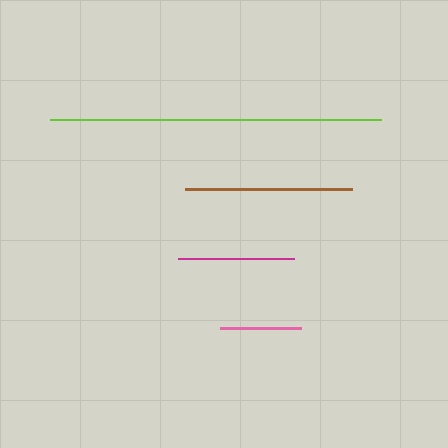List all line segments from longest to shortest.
From longest to shortest: lime, brown, magenta, pink.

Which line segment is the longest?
The lime line is the longest at approximately 331 pixels.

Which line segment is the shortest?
The pink line is the shortest at approximately 82 pixels.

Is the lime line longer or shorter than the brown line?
The lime line is longer than the brown line.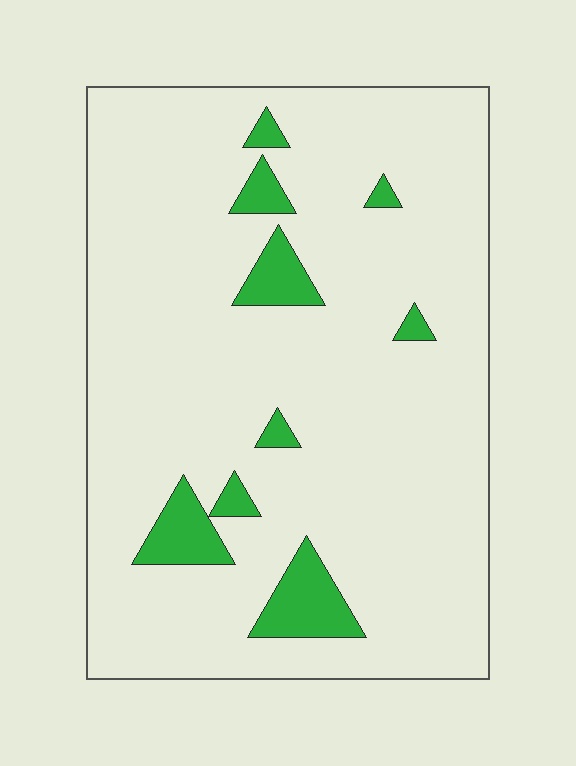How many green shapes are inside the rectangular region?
9.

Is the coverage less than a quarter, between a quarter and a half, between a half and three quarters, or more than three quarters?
Less than a quarter.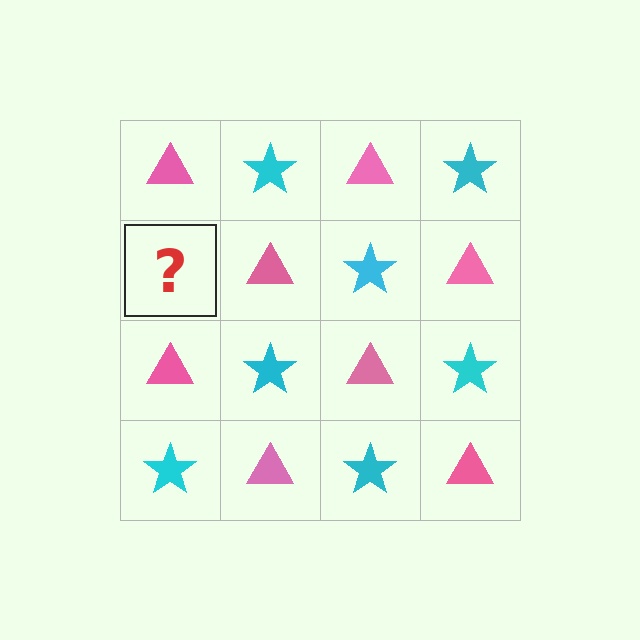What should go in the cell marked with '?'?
The missing cell should contain a cyan star.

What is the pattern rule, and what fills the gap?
The rule is that it alternates pink triangle and cyan star in a checkerboard pattern. The gap should be filled with a cyan star.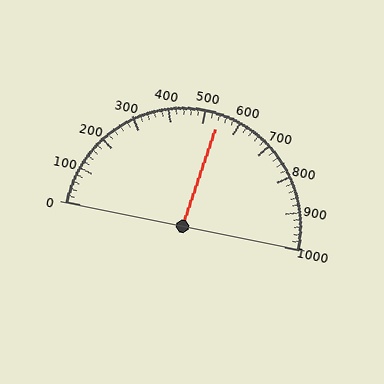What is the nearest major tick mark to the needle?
The nearest major tick mark is 500.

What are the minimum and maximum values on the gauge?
The gauge ranges from 0 to 1000.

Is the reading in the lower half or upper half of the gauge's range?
The reading is in the upper half of the range (0 to 1000).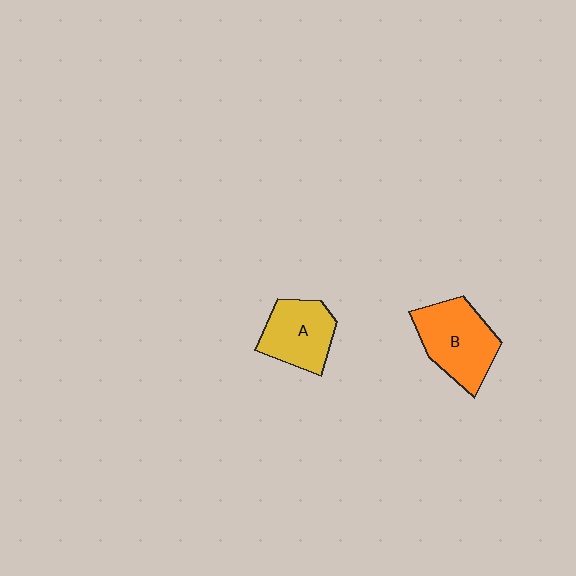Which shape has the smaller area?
Shape A (yellow).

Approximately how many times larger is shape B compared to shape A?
Approximately 1.2 times.